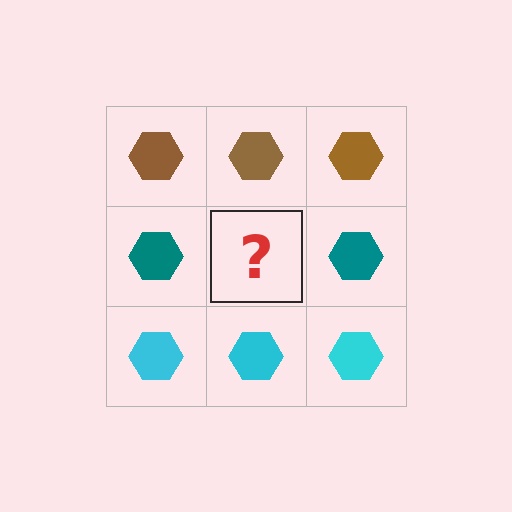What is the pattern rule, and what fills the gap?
The rule is that each row has a consistent color. The gap should be filled with a teal hexagon.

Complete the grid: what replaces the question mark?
The question mark should be replaced with a teal hexagon.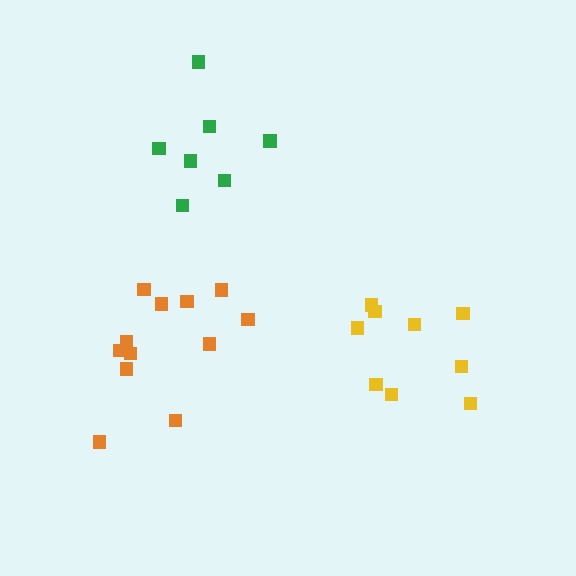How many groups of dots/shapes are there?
There are 3 groups.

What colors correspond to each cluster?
The clusters are colored: yellow, green, orange.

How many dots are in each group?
Group 1: 9 dots, Group 2: 7 dots, Group 3: 12 dots (28 total).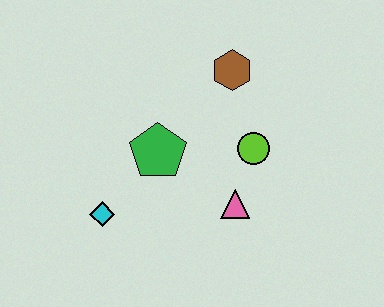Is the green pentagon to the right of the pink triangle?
No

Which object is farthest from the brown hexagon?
The cyan diamond is farthest from the brown hexagon.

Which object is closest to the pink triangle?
The lime circle is closest to the pink triangle.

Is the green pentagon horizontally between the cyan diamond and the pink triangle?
Yes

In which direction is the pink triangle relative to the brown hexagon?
The pink triangle is below the brown hexagon.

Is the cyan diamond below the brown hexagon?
Yes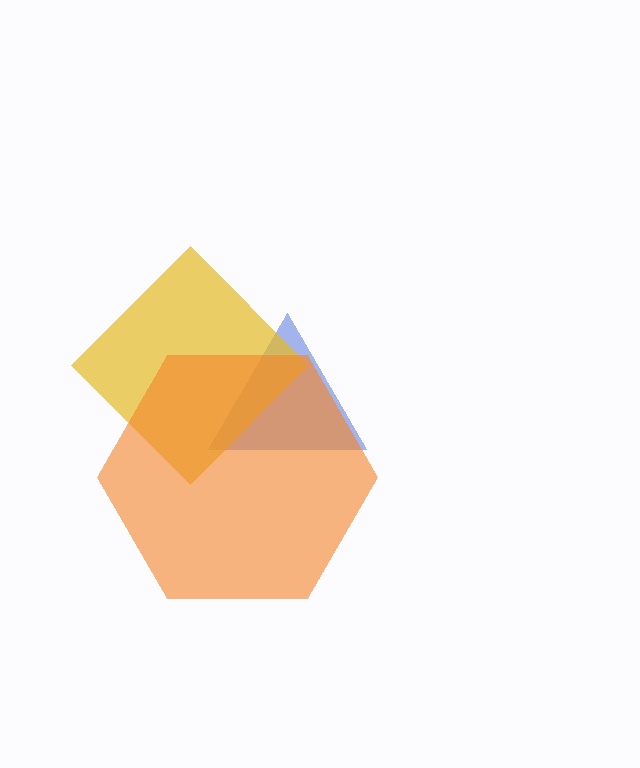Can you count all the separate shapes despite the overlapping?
Yes, there are 3 separate shapes.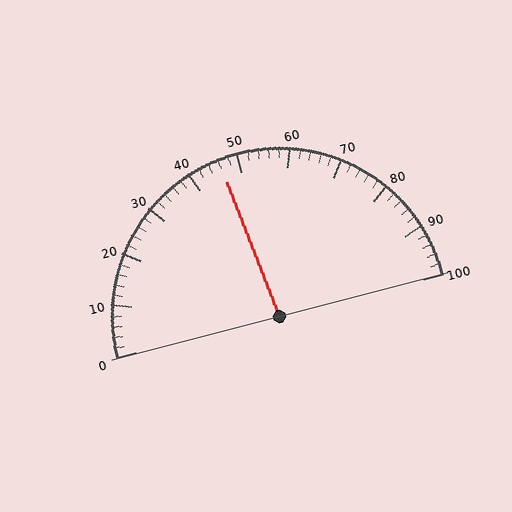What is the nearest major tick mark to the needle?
The nearest major tick mark is 50.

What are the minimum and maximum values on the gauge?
The gauge ranges from 0 to 100.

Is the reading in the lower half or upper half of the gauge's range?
The reading is in the lower half of the range (0 to 100).